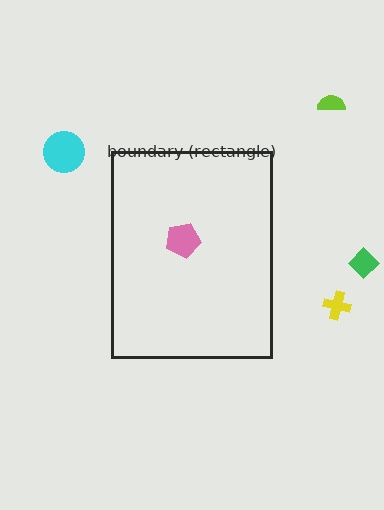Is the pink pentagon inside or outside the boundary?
Inside.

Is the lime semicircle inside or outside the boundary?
Outside.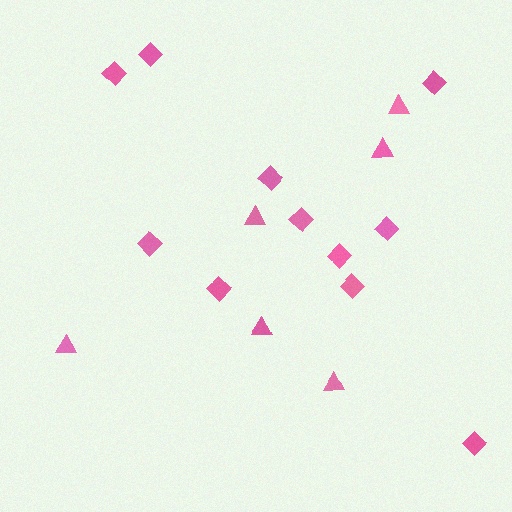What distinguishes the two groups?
There are 2 groups: one group of triangles (6) and one group of diamonds (11).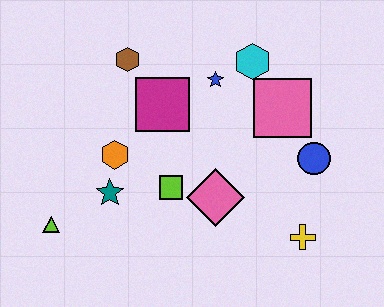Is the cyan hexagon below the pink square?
No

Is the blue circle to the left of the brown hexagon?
No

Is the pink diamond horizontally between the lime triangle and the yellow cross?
Yes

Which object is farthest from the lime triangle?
The blue circle is farthest from the lime triangle.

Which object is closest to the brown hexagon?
The magenta square is closest to the brown hexagon.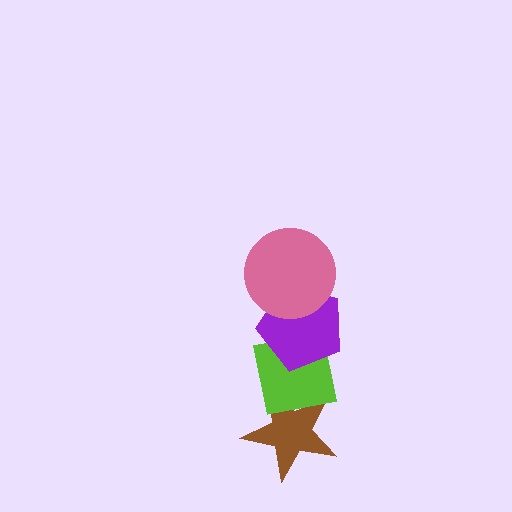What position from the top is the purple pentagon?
The purple pentagon is 2nd from the top.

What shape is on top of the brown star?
The lime square is on top of the brown star.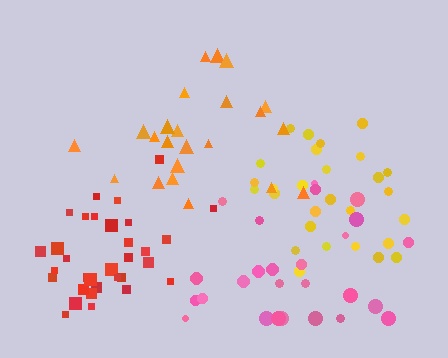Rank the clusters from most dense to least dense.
red, yellow, pink, orange.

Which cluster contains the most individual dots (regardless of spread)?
Red (33).